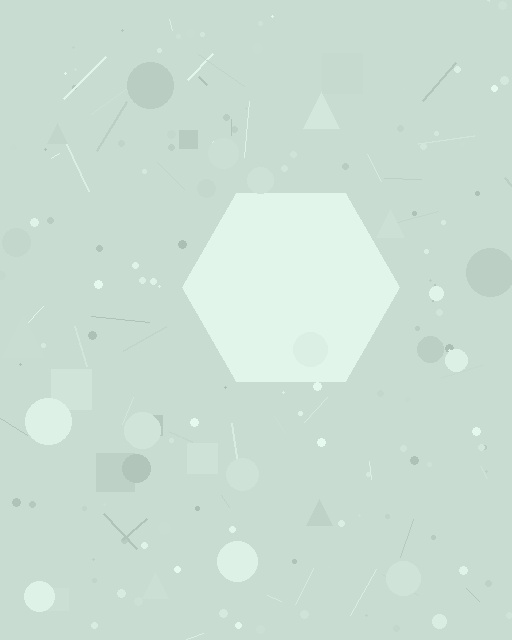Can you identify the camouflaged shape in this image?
The camouflaged shape is a hexagon.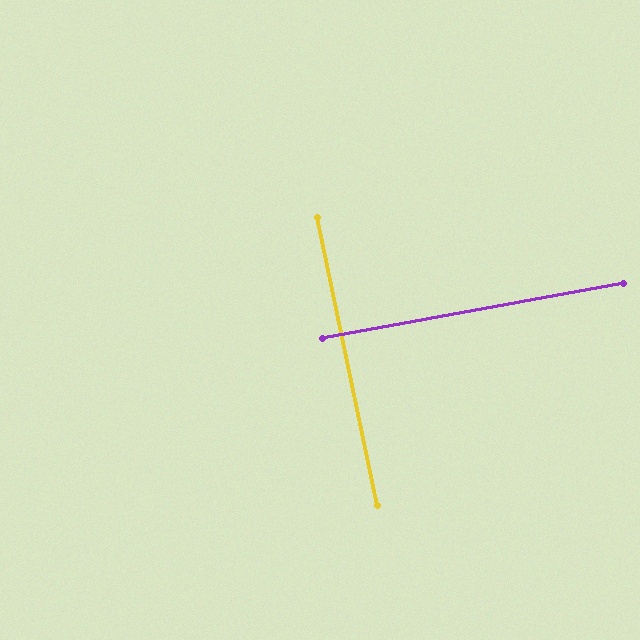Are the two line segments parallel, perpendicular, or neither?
Perpendicular — they meet at approximately 89°.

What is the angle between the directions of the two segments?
Approximately 89 degrees.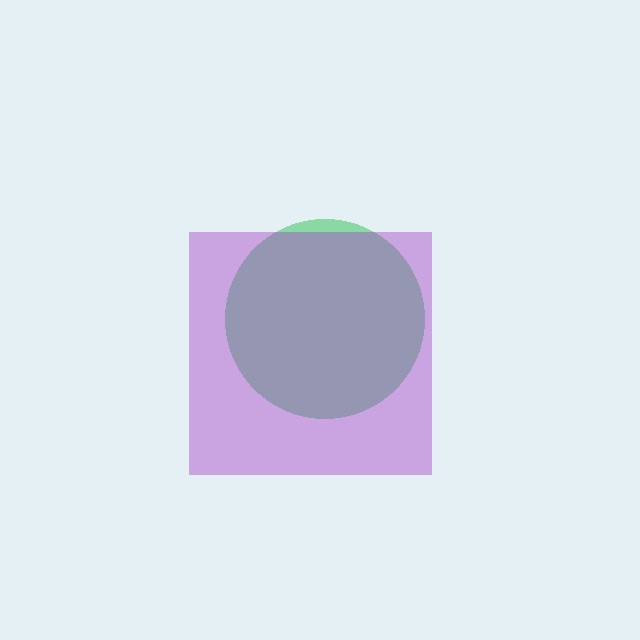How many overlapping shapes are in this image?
There are 2 overlapping shapes in the image.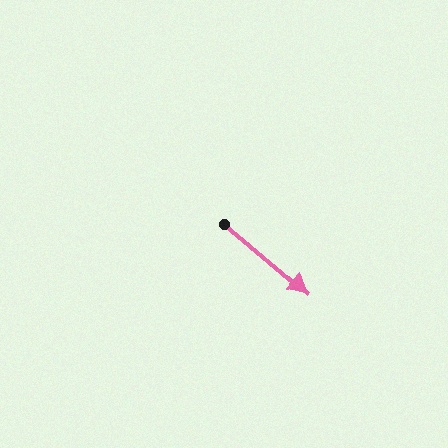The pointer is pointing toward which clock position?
Roughly 4 o'clock.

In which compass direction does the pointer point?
Southeast.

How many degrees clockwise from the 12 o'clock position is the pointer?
Approximately 130 degrees.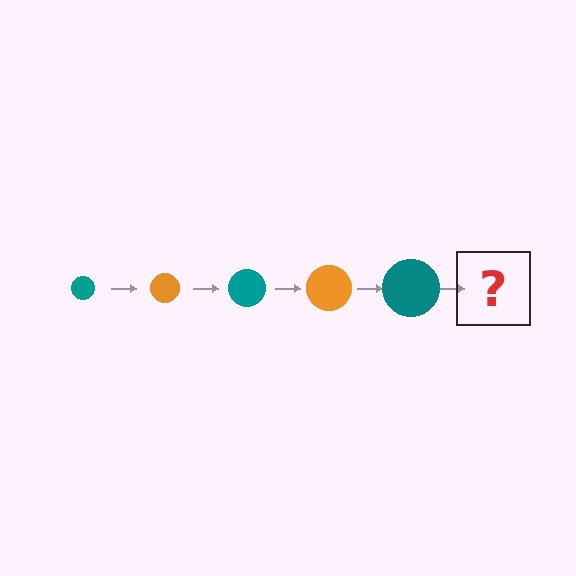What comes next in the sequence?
The next element should be an orange circle, larger than the previous one.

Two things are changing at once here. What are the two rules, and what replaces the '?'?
The two rules are that the circle grows larger each step and the color cycles through teal and orange. The '?' should be an orange circle, larger than the previous one.